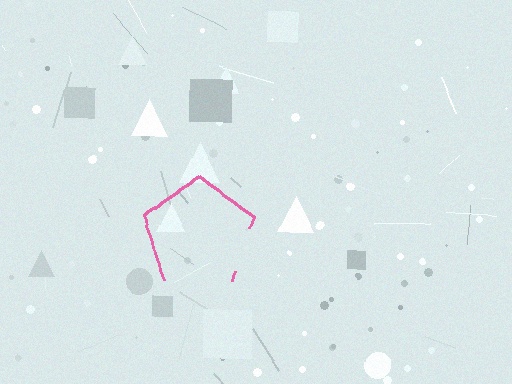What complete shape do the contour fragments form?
The contour fragments form a pentagon.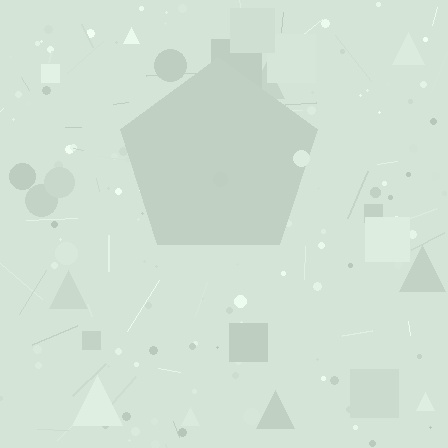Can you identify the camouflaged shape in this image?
The camouflaged shape is a pentagon.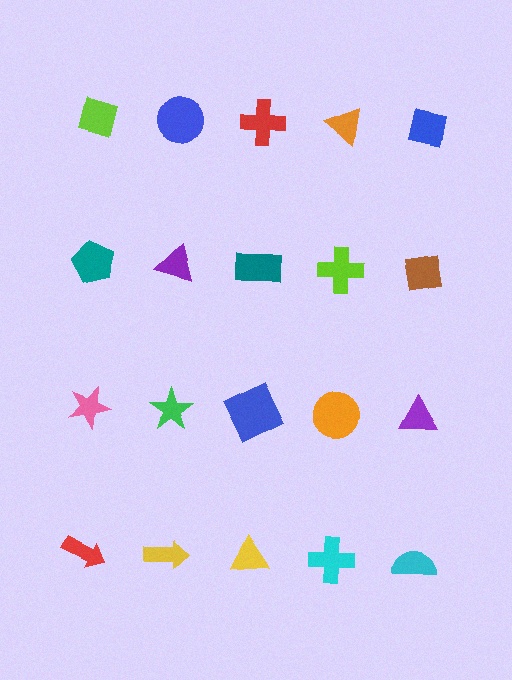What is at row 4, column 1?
A red arrow.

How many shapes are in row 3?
5 shapes.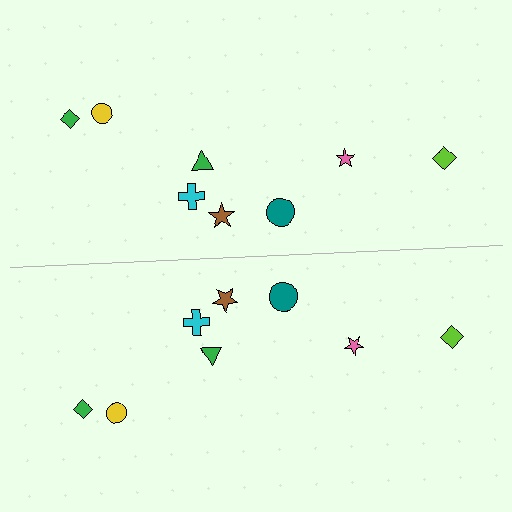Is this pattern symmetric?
Yes, this pattern has bilateral (reflection) symmetry.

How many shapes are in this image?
There are 16 shapes in this image.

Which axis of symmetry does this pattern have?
The pattern has a horizontal axis of symmetry running through the center of the image.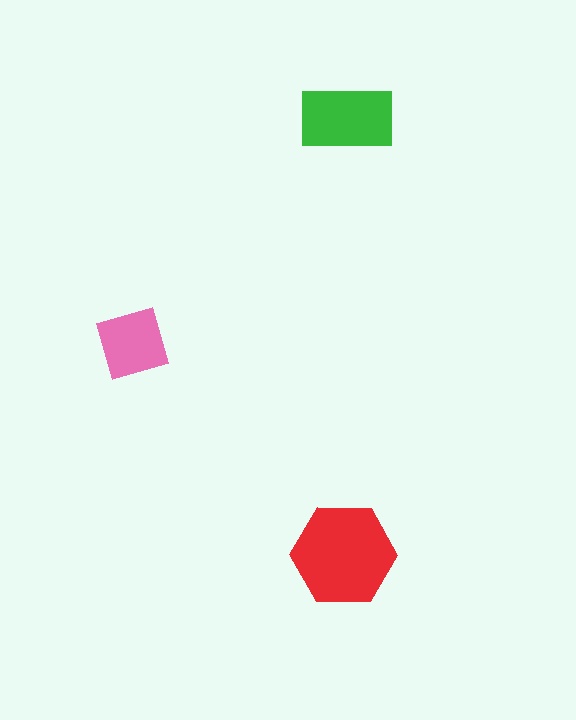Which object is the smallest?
The pink square.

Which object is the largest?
The red hexagon.